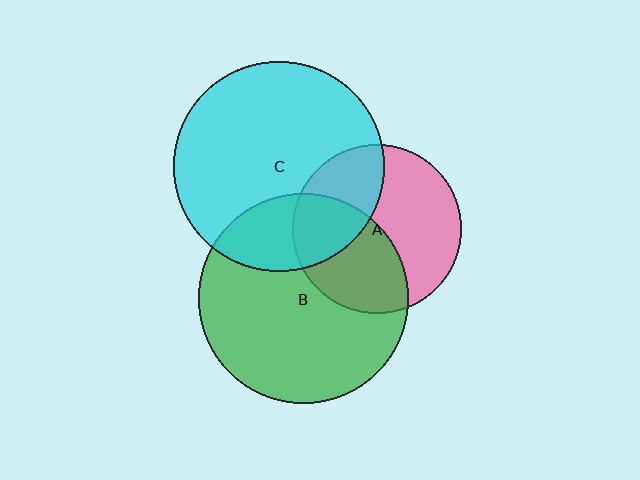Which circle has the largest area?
Circle B (green).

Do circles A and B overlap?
Yes.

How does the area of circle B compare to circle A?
Approximately 1.5 times.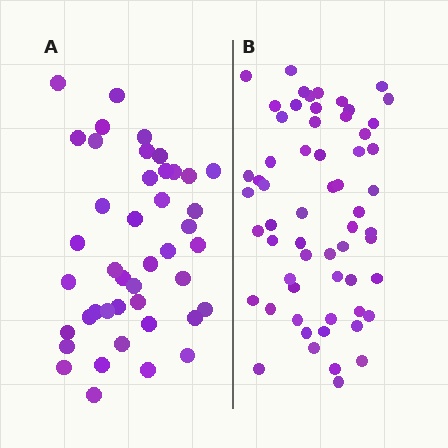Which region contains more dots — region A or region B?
Region B (the right region) has more dots.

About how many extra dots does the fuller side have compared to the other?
Region B has approximately 15 more dots than region A.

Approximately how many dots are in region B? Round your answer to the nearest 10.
About 60 dots.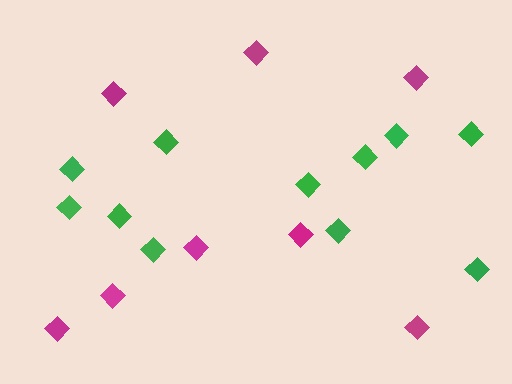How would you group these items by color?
There are 2 groups: one group of green diamonds (11) and one group of magenta diamonds (8).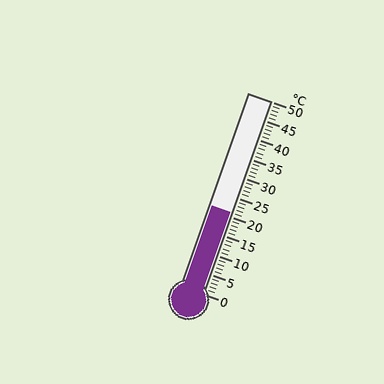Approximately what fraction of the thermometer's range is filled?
The thermometer is filled to approximately 40% of its range.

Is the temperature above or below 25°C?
The temperature is below 25°C.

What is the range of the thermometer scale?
The thermometer scale ranges from 0°C to 50°C.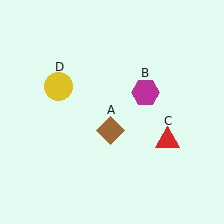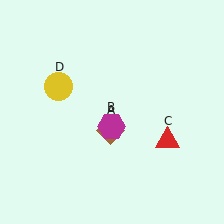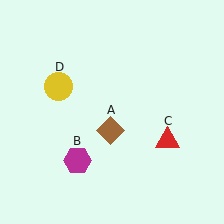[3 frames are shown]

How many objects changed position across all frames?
1 object changed position: magenta hexagon (object B).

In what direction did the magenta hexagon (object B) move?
The magenta hexagon (object B) moved down and to the left.